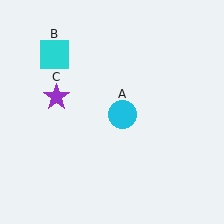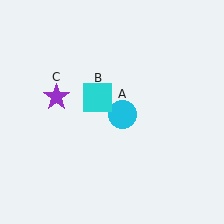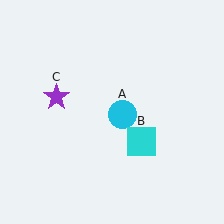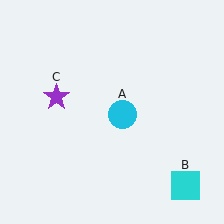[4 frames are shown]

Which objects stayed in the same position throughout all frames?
Cyan circle (object A) and purple star (object C) remained stationary.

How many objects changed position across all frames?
1 object changed position: cyan square (object B).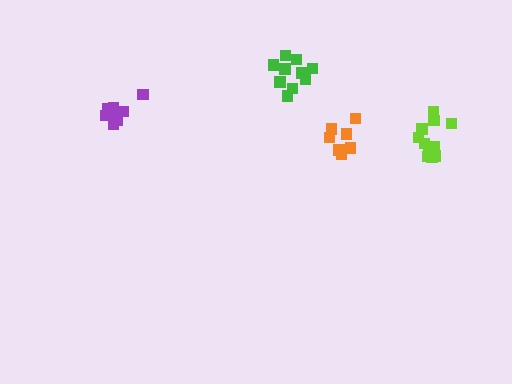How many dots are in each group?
Group 1: 12 dots, Group 2: 11 dots, Group 3: 7 dots, Group 4: 8 dots (38 total).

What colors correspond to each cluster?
The clusters are colored: green, lime, orange, purple.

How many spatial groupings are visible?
There are 4 spatial groupings.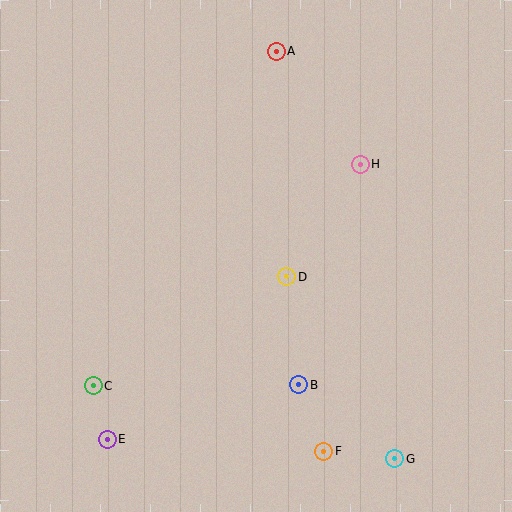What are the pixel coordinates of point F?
Point F is at (324, 451).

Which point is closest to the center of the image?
Point D at (287, 277) is closest to the center.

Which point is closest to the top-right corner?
Point H is closest to the top-right corner.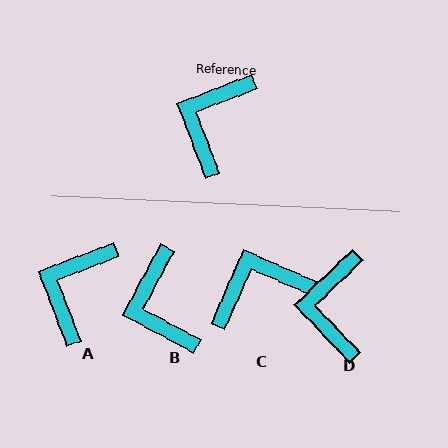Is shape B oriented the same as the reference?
No, it is off by about 41 degrees.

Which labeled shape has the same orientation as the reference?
A.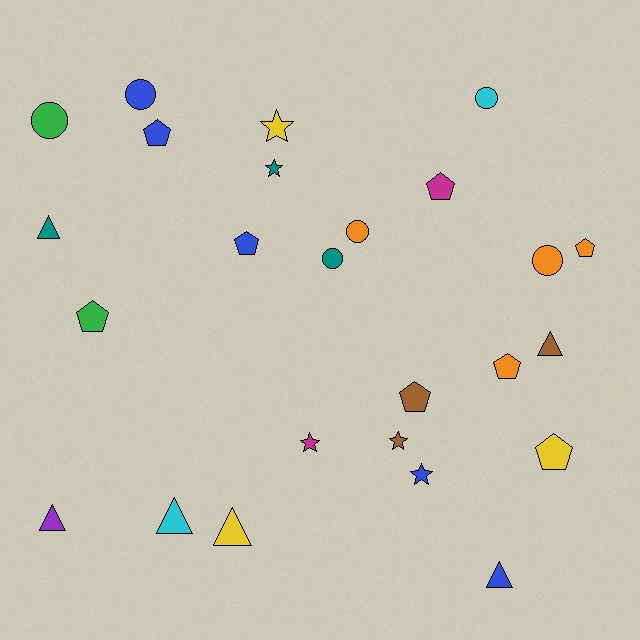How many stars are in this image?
There are 5 stars.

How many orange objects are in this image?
There are 4 orange objects.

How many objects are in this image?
There are 25 objects.